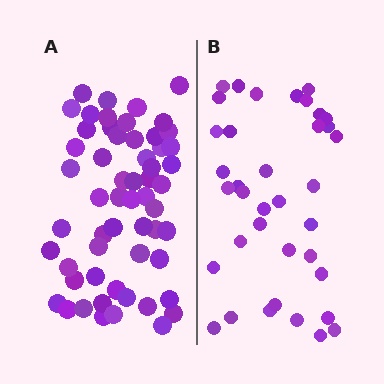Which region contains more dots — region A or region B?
Region A (the left region) has more dots.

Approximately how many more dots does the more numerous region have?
Region A has approximately 20 more dots than region B.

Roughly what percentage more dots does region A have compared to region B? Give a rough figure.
About 55% more.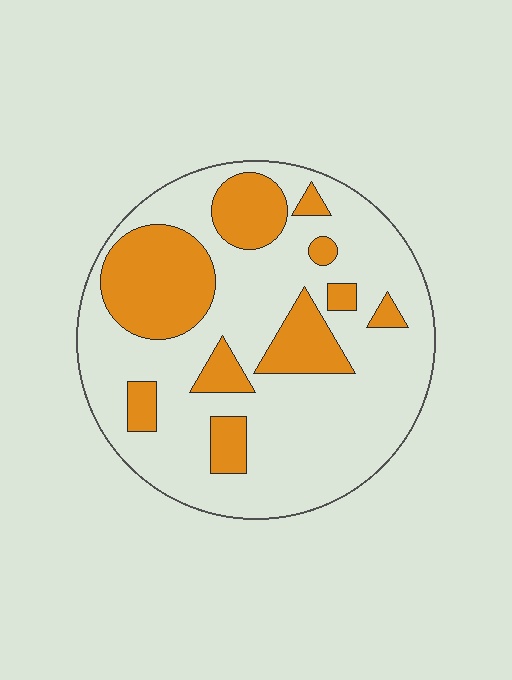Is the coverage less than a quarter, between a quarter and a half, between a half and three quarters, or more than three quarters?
Between a quarter and a half.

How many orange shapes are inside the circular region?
10.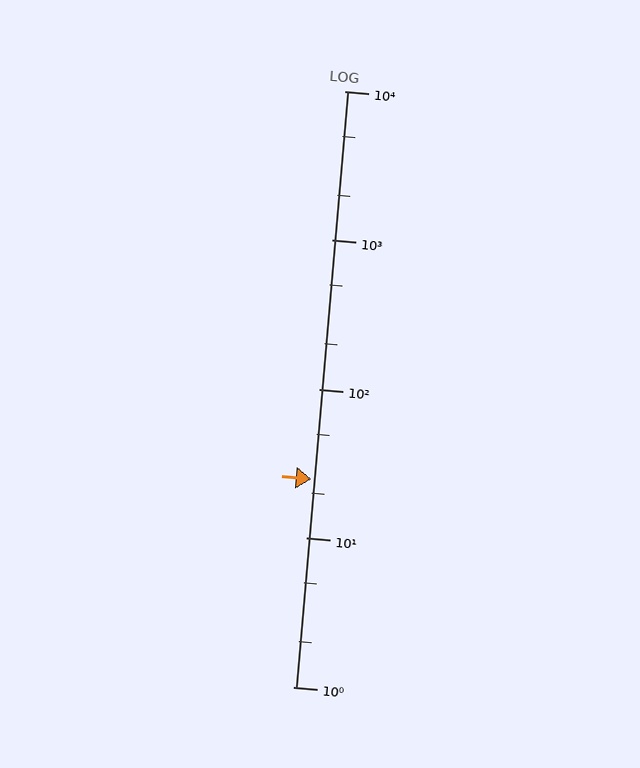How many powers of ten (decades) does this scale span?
The scale spans 4 decades, from 1 to 10000.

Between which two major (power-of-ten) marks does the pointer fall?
The pointer is between 10 and 100.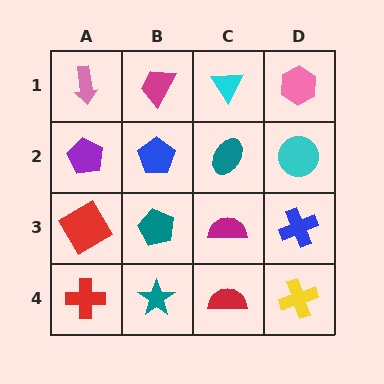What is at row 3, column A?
A red square.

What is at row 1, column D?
A pink hexagon.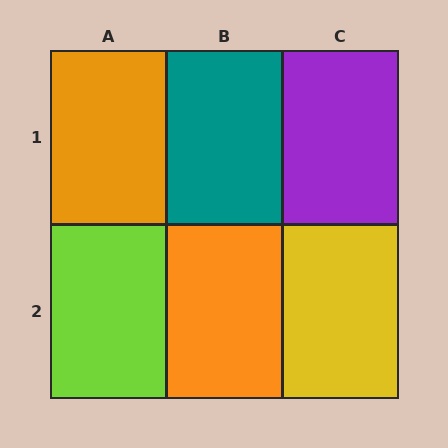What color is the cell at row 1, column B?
Teal.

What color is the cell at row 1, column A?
Orange.